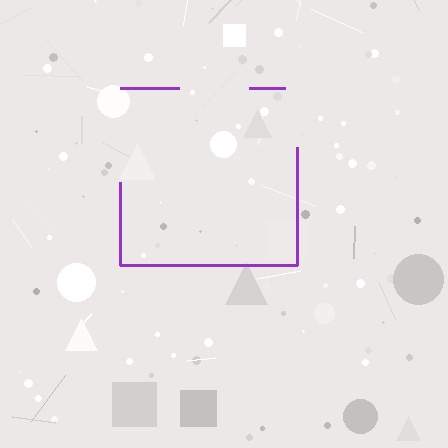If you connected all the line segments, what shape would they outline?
They would outline a square.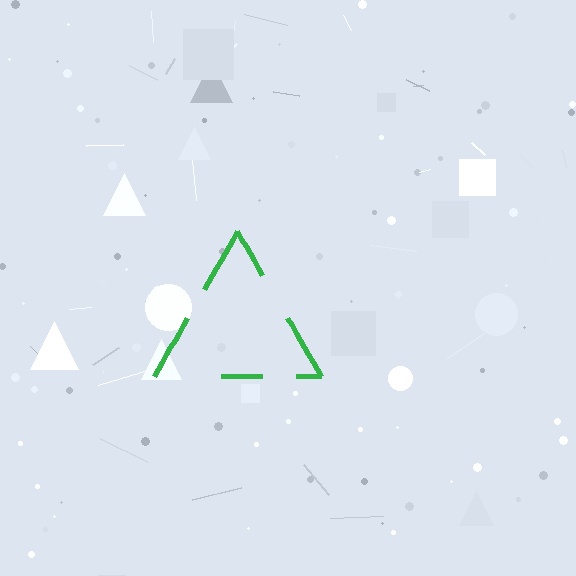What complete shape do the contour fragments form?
The contour fragments form a triangle.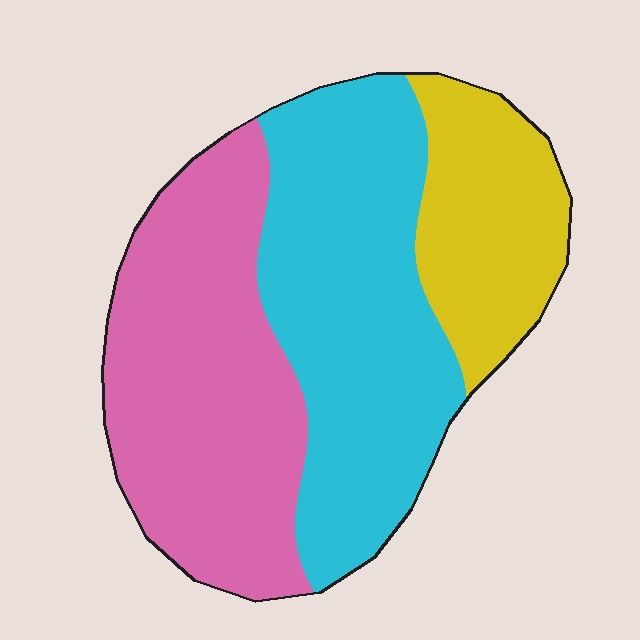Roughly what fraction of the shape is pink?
Pink takes up about two fifths (2/5) of the shape.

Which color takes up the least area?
Yellow, at roughly 20%.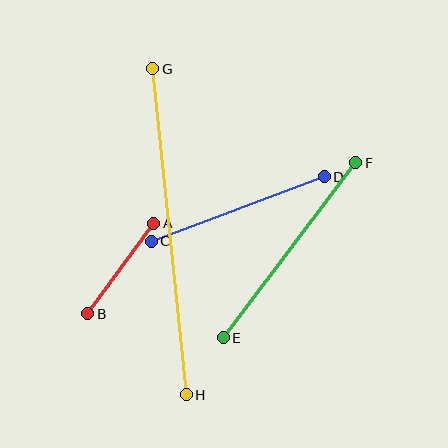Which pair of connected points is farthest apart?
Points G and H are farthest apart.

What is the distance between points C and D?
The distance is approximately 184 pixels.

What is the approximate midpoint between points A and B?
The midpoint is at approximately (121, 268) pixels.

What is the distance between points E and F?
The distance is approximately 220 pixels.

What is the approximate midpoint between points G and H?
The midpoint is at approximately (170, 232) pixels.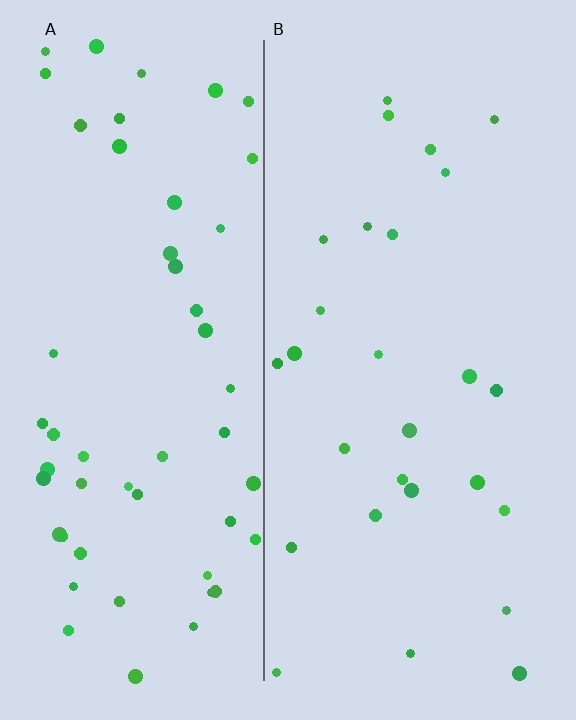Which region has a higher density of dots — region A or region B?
A (the left).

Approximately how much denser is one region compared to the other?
Approximately 2.0× — region A over region B.